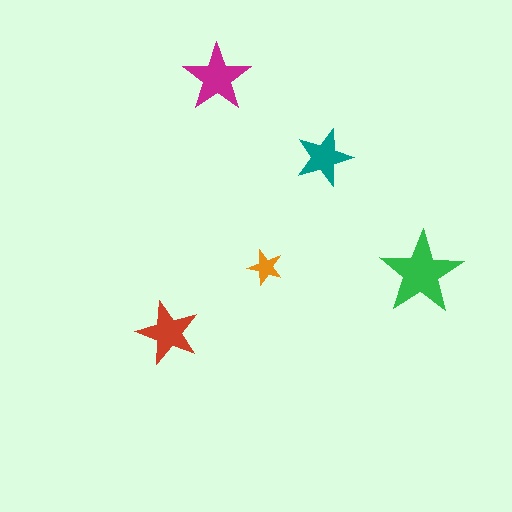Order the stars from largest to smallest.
the green one, the magenta one, the red one, the teal one, the orange one.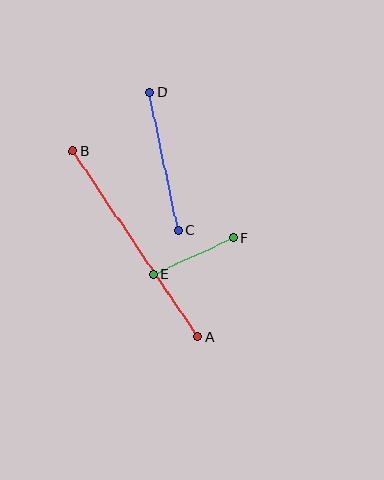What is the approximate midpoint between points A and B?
The midpoint is at approximately (136, 244) pixels.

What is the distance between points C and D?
The distance is approximately 142 pixels.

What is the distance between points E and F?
The distance is approximately 88 pixels.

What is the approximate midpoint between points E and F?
The midpoint is at approximately (193, 256) pixels.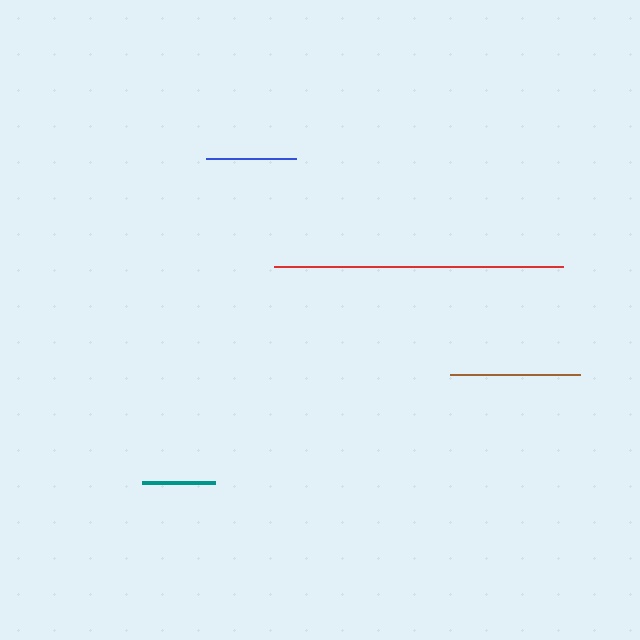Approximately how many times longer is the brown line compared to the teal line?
The brown line is approximately 1.8 times the length of the teal line.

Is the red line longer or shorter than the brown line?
The red line is longer than the brown line.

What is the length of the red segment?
The red segment is approximately 289 pixels long.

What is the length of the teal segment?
The teal segment is approximately 72 pixels long.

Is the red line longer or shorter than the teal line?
The red line is longer than the teal line.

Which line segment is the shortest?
The teal line is the shortest at approximately 72 pixels.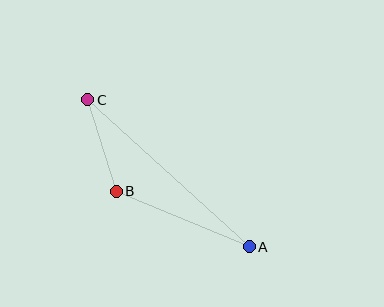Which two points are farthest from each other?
Points A and C are farthest from each other.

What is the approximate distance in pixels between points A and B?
The distance between A and B is approximately 144 pixels.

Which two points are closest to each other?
Points B and C are closest to each other.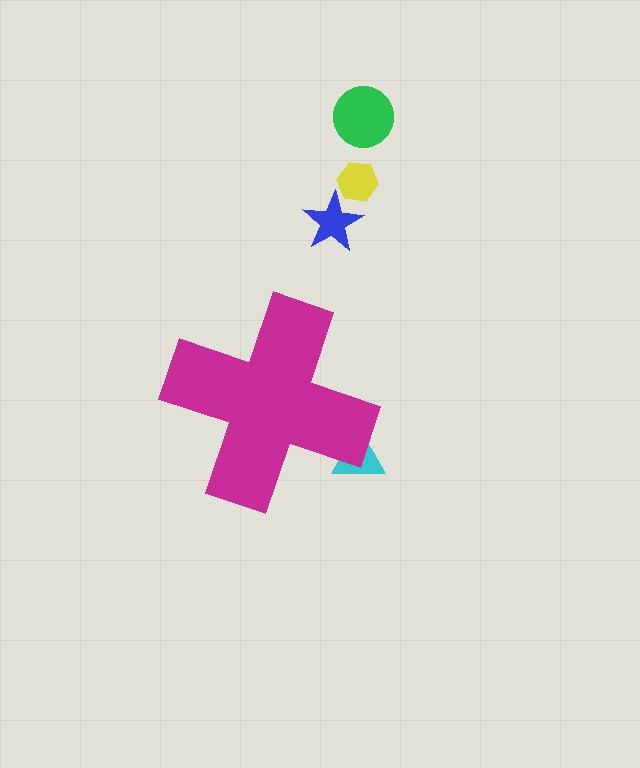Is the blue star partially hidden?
No, the blue star is fully visible.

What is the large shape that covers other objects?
A magenta cross.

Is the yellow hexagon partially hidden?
No, the yellow hexagon is fully visible.